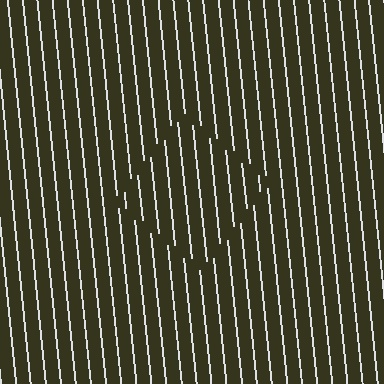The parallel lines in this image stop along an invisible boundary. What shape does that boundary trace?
An illusory square. The interior of the shape contains the same grating, shifted by half a period — the contour is defined by the phase discontinuity where line-ends from the inner and outer gratings abut.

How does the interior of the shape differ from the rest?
The interior of the shape contains the same grating, shifted by half a period — the contour is defined by the phase discontinuity where line-ends from the inner and outer gratings abut.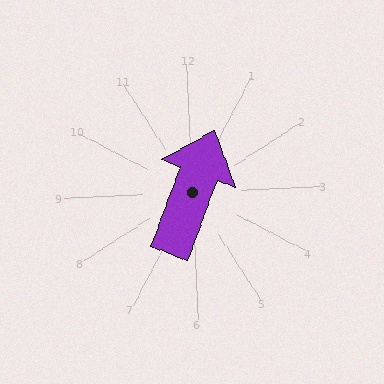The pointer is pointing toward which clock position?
Roughly 1 o'clock.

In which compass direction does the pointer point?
Northeast.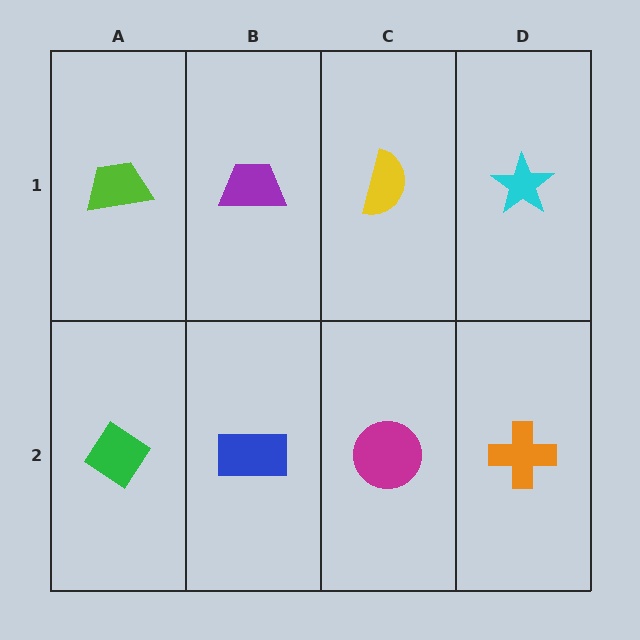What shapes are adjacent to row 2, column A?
A lime trapezoid (row 1, column A), a blue rectangle (row 2, column B).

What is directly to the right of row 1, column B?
A yellow semicircle.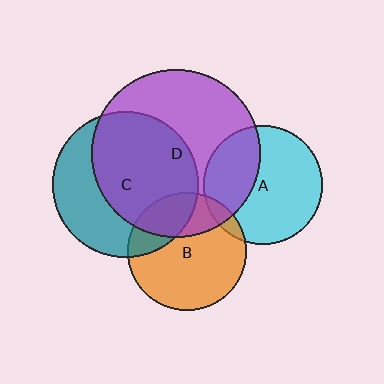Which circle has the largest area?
Circle D (purple).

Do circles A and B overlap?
Yes.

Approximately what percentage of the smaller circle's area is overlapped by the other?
Approximately 5%.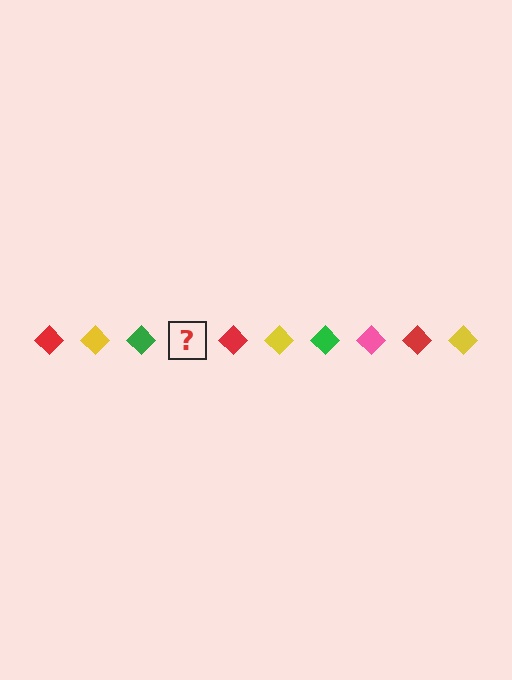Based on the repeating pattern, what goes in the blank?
The blank should be a pink diamond.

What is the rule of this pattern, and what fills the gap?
The rule is that the pattern cycles through red, yellow, green, pink diamonds. The gap should be filled with a pink diamond.